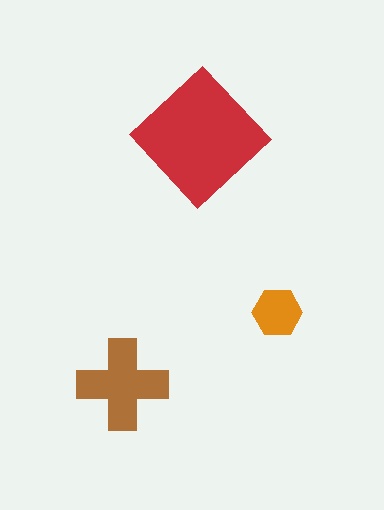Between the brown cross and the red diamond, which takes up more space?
The red diamond.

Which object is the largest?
The red diamond.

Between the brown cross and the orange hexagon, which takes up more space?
The brown cross.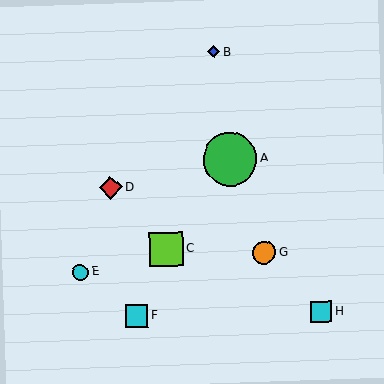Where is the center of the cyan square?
The center of the cyan square is at (321, 312).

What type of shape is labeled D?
Shape D is a red diamond.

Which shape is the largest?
The green circle (labeled A) is the largest.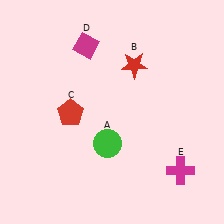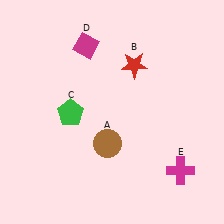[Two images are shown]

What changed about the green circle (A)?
In Image 1, A is green. In Image 2, it changed to brown.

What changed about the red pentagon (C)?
In Image 1, C is red. In Image 2, it changed to green.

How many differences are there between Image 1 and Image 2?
There are 2 differences between the two images.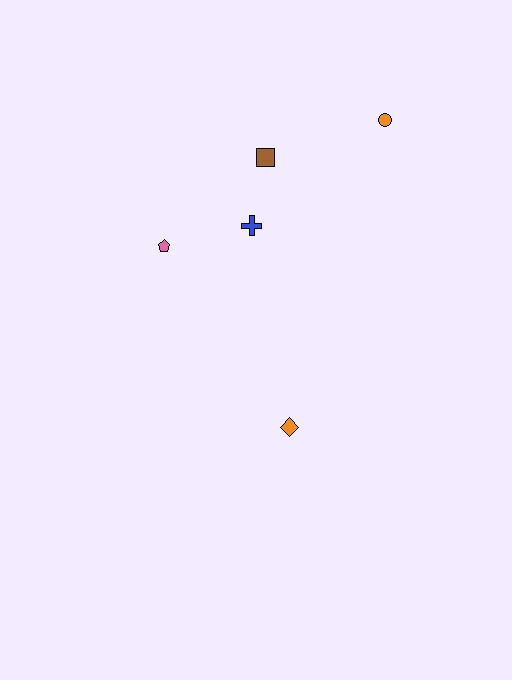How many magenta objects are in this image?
There are no magenta objects.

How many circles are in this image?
There is 1 circle.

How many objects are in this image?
There are 5 objects.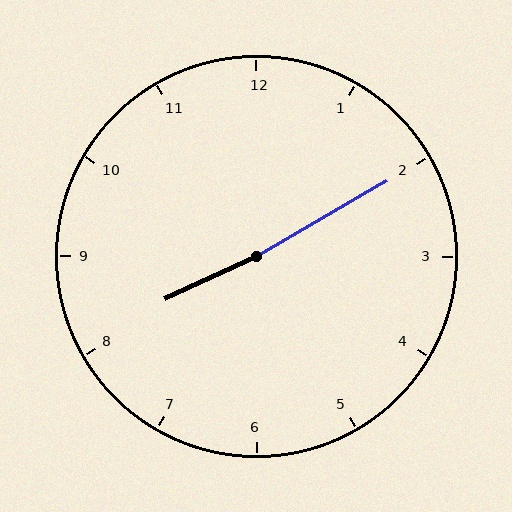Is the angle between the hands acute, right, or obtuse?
It is obtuse.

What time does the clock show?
8:10.